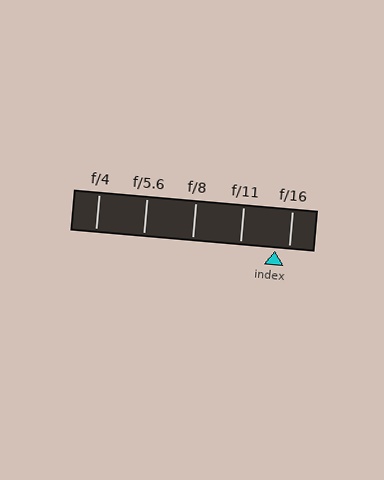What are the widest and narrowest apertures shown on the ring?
The widest aperture shown is f/4 and the narrowest is f/16.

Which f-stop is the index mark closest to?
The index mark is closest to f/16.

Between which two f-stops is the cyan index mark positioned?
The index mark is between f/11 and f/16.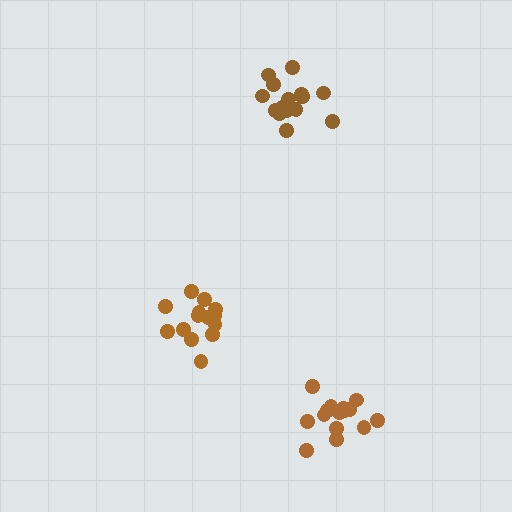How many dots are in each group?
Group 1: 15 dots, Group 2: 14 dots, Group 3: 15 dots (44 total).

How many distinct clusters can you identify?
There are 3 distinct clusters.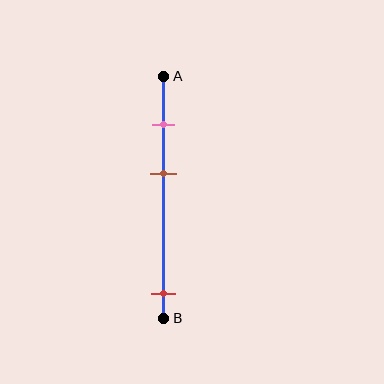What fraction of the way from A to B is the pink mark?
The pink mark is approximately 20% (0.2) of the way from A to B.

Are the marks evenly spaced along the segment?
No, the marks are not evenly spaced.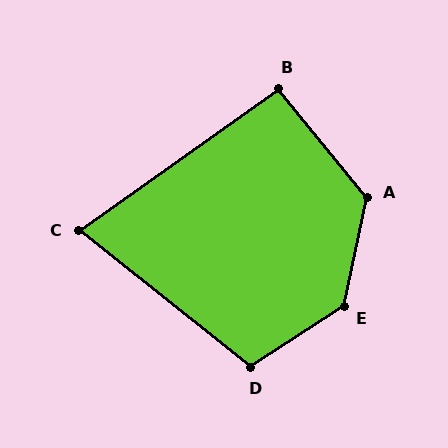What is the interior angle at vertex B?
Approximately 94 degrees (approximately right).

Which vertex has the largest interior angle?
E, at approximately 135 degrees.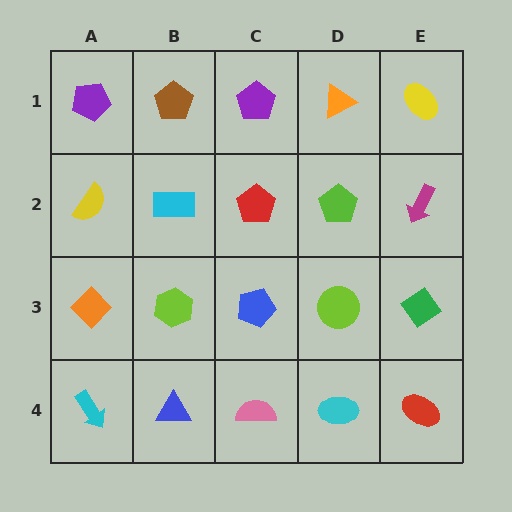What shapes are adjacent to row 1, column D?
A lime pentagon (row 2, column D), a purple pentagon (row 1, column C), a yellow ellipse (row 1, column E).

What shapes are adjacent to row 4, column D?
A lime circle (row 3, column D), a pink semicircle (row 4, column C), a red ellipse (row 4, column E).